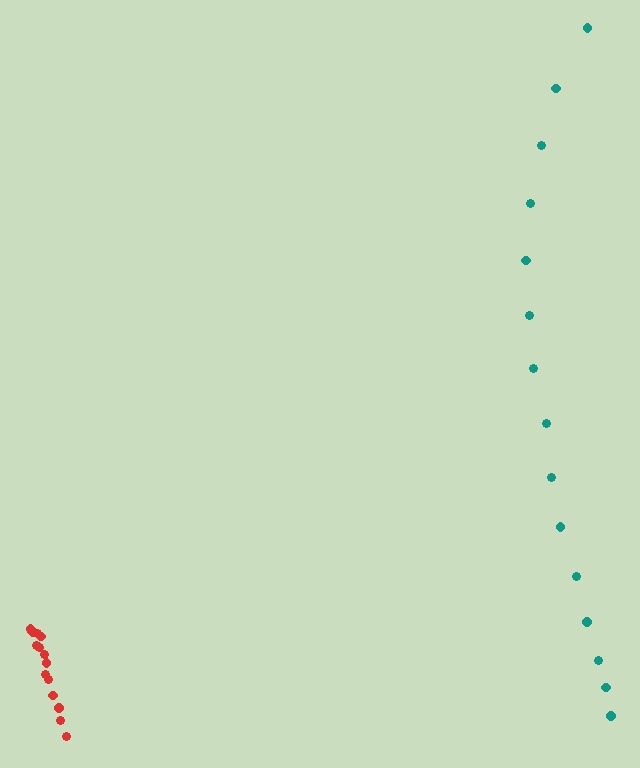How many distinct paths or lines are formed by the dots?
There are 2 distinct paths.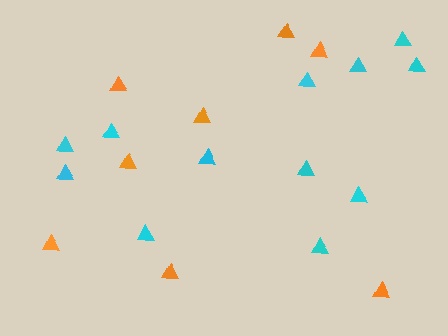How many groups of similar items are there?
There are 2 groups: one group of orange triangles (8) and one group of cyan triangles (12).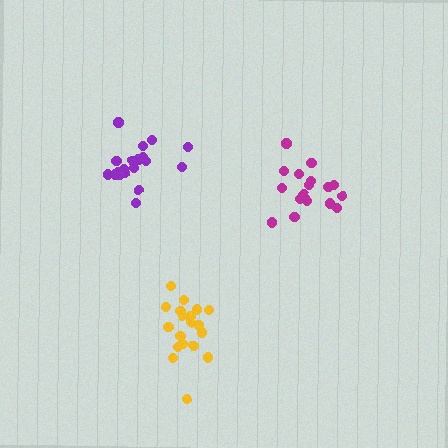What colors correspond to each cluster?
The clusters are colored: purple, magenta, yellow.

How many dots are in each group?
Group 1: 19 dots, Group 2: 19 dots, Group 3: 19 dots (57 total).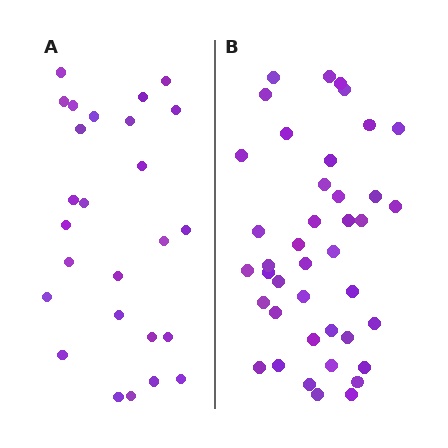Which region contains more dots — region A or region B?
Region B (the right region) has more dots.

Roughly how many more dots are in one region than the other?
Region B has approximately 15 more dots than region A.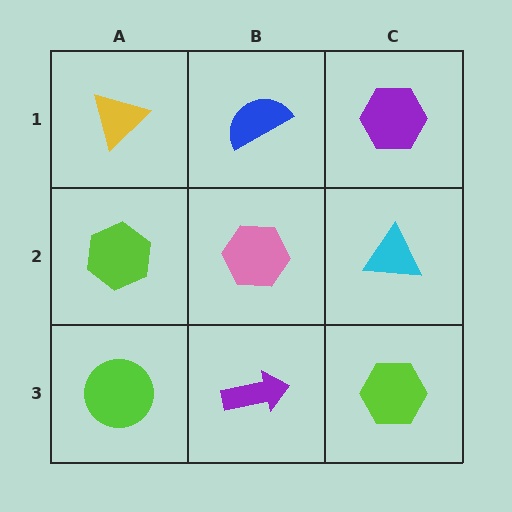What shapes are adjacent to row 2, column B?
A blue semicircle (row 1, column B), a purple arrow (row 3, column B), a lime hexagon (row 2, column A), a cyan triangle (row 2, column C).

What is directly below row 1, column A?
A lime hexagon.